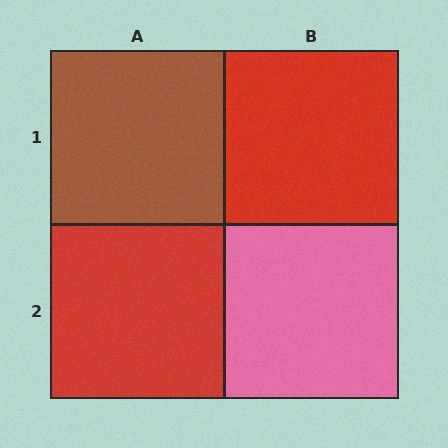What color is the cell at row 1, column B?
Red.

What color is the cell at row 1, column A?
Brown.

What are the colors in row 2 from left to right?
Red, pink.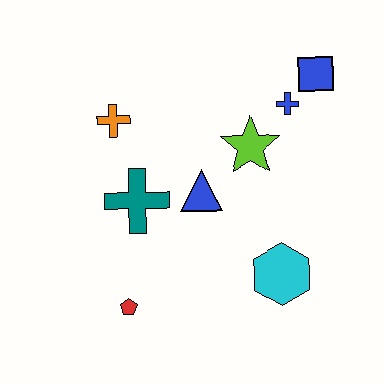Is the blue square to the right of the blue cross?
Yes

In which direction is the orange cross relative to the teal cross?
The orange cross is above the teal cross.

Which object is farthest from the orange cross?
The cyan hexagon is farthest from the orange cross.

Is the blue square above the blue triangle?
Yes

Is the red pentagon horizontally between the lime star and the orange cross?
Yes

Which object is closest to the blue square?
The blue cross is closest to the blue square.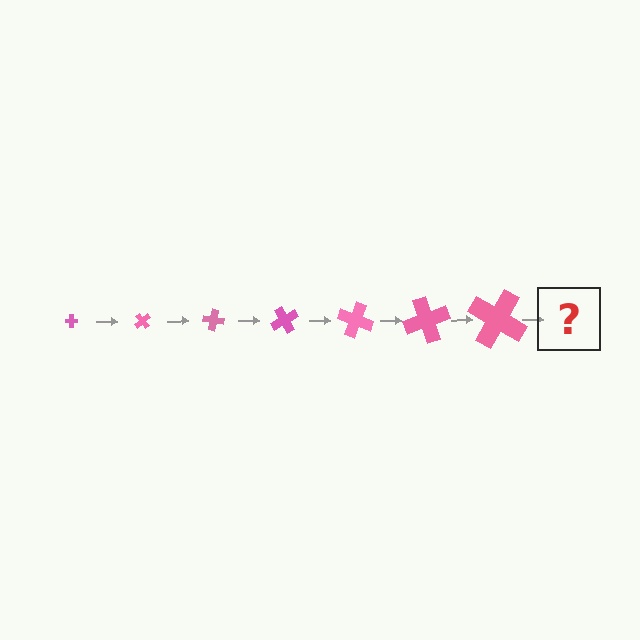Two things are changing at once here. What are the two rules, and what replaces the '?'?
The two rules are that the cross grows larger each step and it rotates 50 degrees each step. The '?' should be a cross, larger than the previous one and rotated 350 degrees from the start.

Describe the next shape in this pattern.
It should be a cross, larger than the previous one and rotated 350 degrees from the start.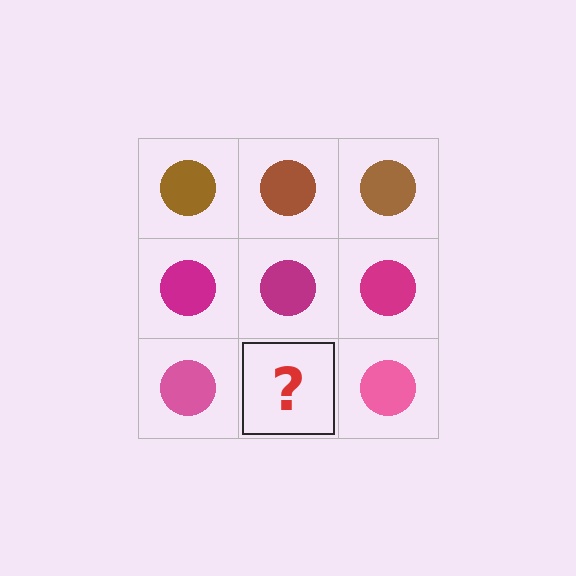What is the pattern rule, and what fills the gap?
The rule is that each row has a consistent color. The gap should be filled with a pink circle.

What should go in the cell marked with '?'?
The missing cell should contain a pink circle.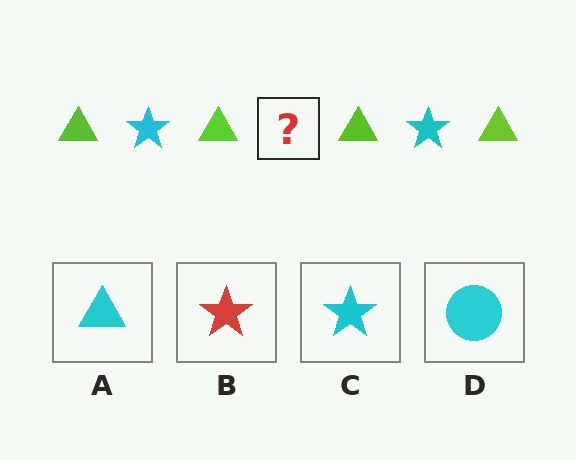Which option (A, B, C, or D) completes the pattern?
C.